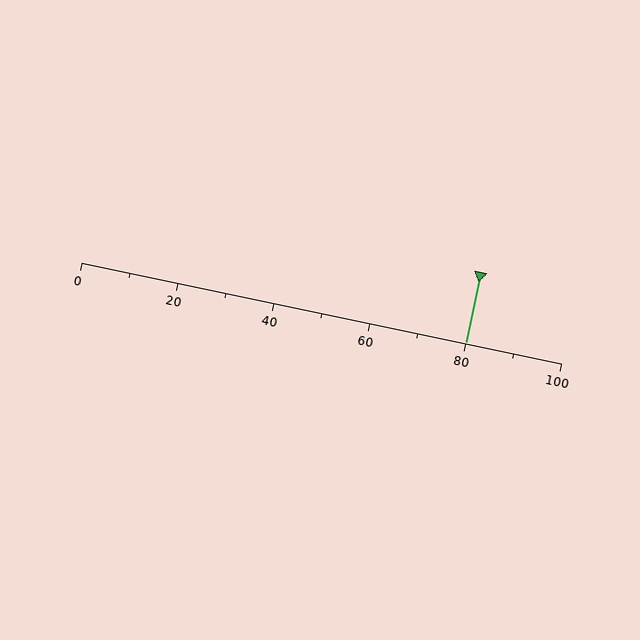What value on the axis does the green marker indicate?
The marker indicates approximately 80.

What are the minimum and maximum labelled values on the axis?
The axis runs from 0 to 100.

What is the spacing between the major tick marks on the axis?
The major ticks are spaced 20 apart.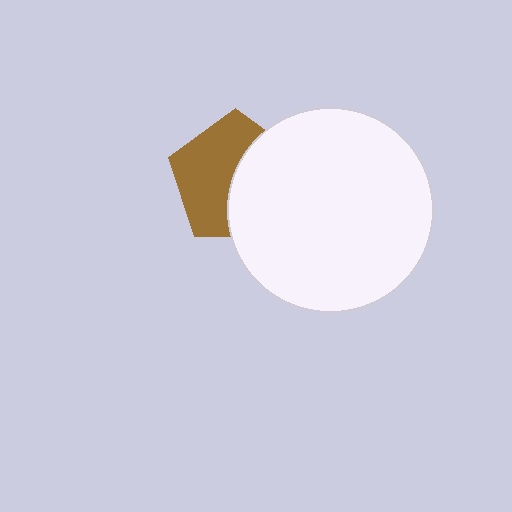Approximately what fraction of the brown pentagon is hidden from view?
Roughly 47% of the brown pentagon is hidden behind the white circle.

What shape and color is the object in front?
The object in front is a white circle.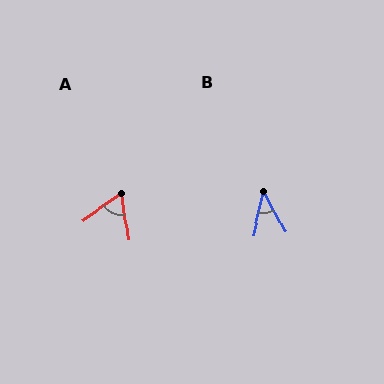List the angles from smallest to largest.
B (42°), A (63°).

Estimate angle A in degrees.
Approximately 63 degrees.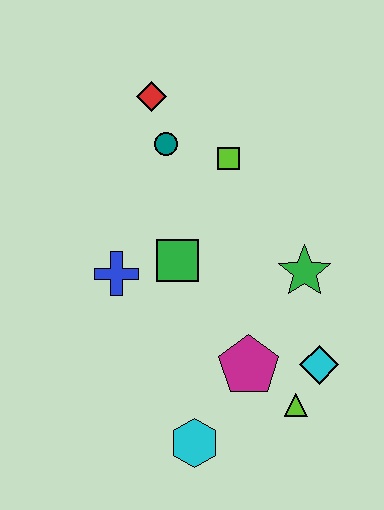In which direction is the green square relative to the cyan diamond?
The green square is to the left of the cyan diamond.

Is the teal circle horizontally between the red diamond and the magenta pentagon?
Yes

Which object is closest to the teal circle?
The red diamond is closest to the teal circle.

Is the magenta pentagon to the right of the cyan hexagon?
Yes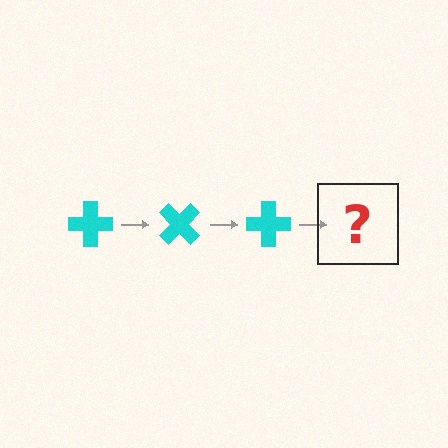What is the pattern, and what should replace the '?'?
The pattern is that the cross rotates 45 degrees each step. The '?' should be a cyan cross rotated 135 degrees.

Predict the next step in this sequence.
The next step is a cyan cross rotated 135 degrees.